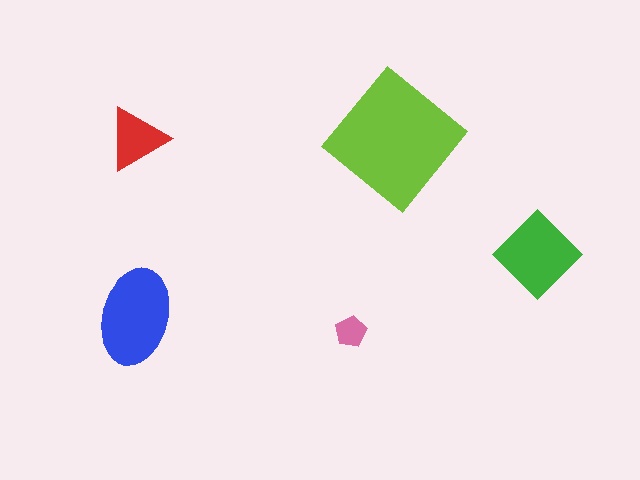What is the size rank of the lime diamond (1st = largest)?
1st.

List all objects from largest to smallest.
The lime diamond, the blue ellipse, the green diamond, the red triangle, the pink pentagon.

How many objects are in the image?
There are 5 objects in the image.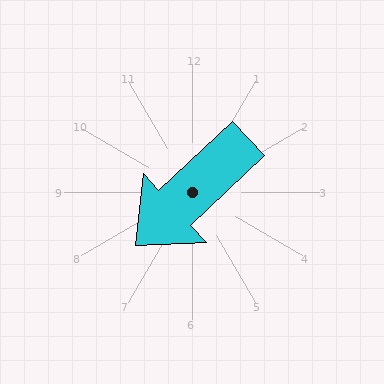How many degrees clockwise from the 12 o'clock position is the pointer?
Approximately 227 degrees.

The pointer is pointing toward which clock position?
Roughly 8 o'clock.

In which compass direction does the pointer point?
Southwest.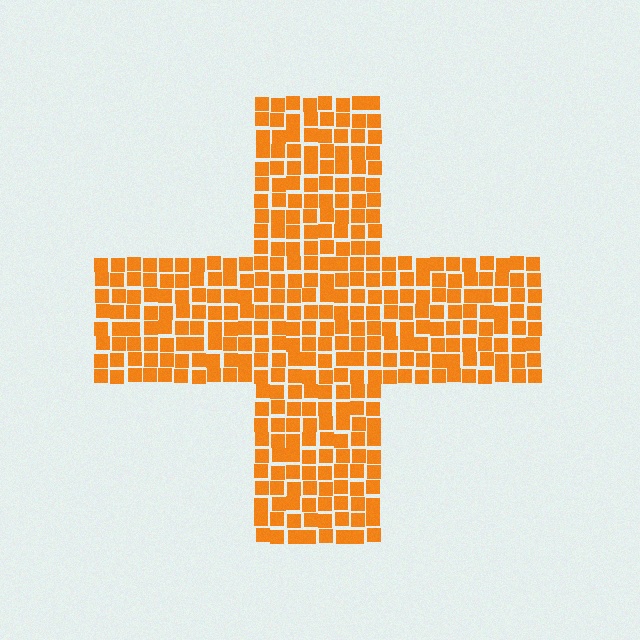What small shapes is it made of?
It is made of small squares.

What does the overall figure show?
The overall figure shows a cross.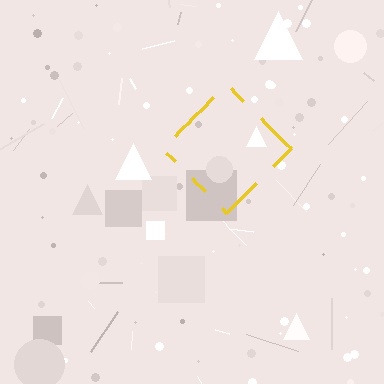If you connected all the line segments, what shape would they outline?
They would outline a diamond.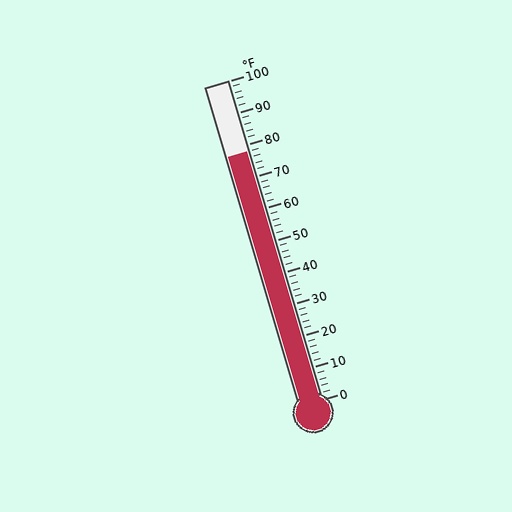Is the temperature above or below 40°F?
The temperature is above 40°F.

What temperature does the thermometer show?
The thermometer shows approximately 78°F.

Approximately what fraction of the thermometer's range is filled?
The thermometer is filled to approximately 80% of its range.